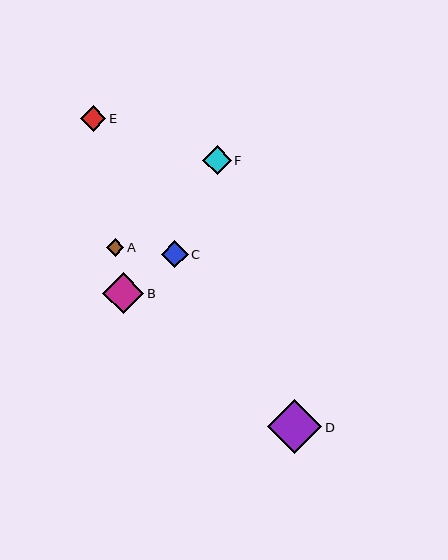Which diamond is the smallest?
Diamond A is the smallest with a size of approximately 17 pixels.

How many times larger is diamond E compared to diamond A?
Diamond E is approximately 1.5 times the size of diamond A.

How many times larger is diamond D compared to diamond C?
Diamond D is approximately 2.0 times the size of diamond C.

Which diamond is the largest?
Diamond D is the largest with a size of approximately 55 pixels.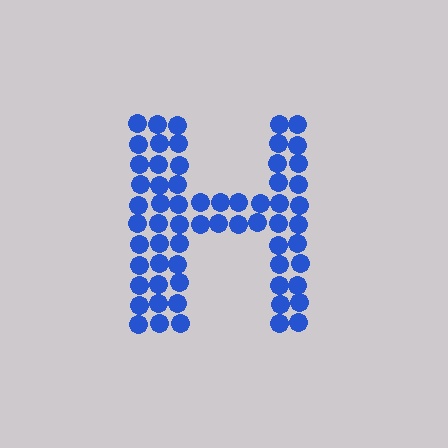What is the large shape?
The large shape is the letter H.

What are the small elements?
The small elements are circles.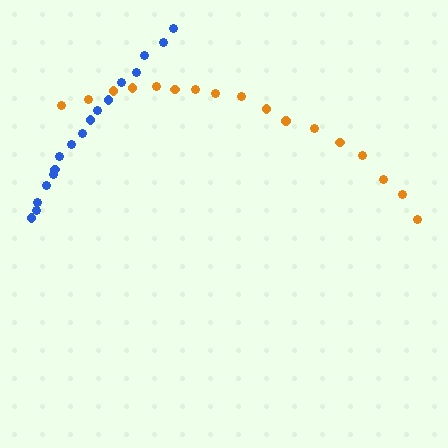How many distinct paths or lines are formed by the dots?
There are 2 distinct paths.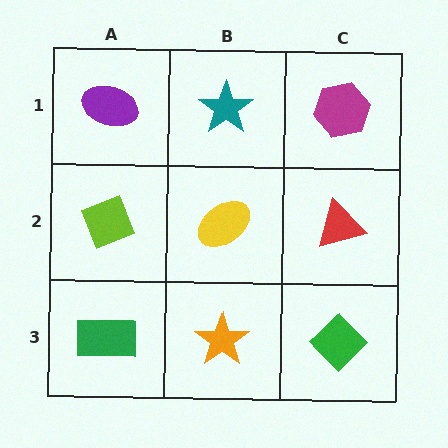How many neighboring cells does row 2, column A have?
3.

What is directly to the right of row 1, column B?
A magenta hexagon.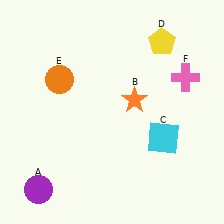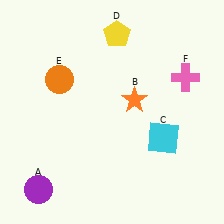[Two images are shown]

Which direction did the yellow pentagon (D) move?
The yellow pentagon (D) moved left.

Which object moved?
The yellow pentagon (D) moved left.